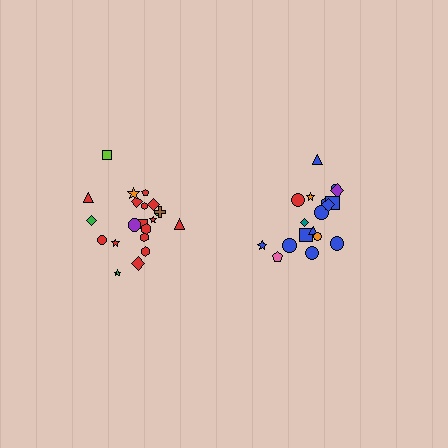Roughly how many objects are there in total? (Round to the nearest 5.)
Roughly 40 objects in total.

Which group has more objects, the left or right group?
The left group.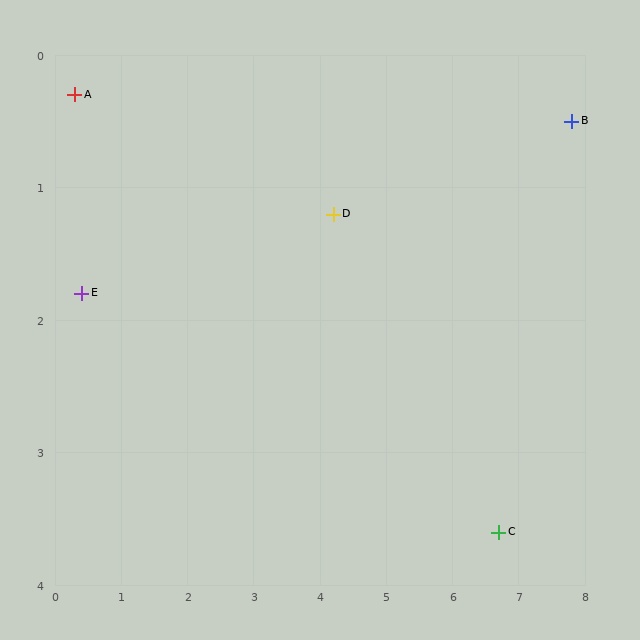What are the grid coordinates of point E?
Point E is at approximately (0.4, 1.8).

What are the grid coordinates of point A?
Point A is at approximately (0.3, 0.3).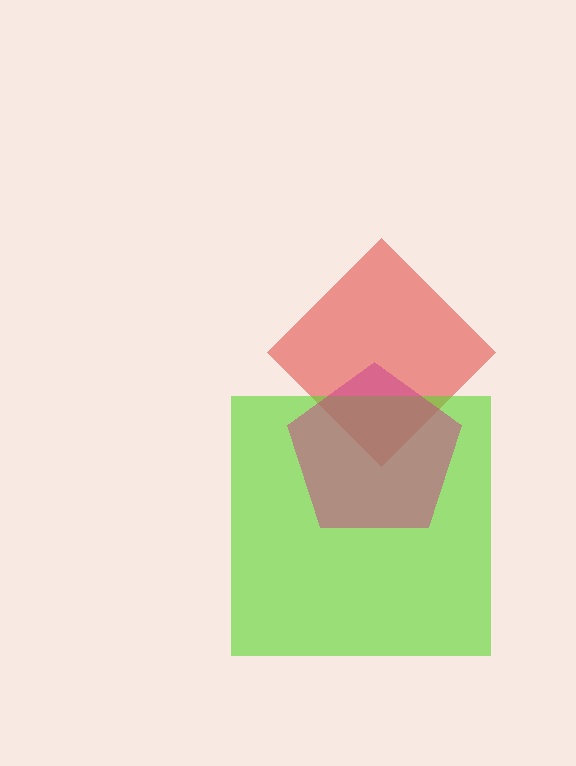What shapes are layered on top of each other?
The layered shapes are: a red diamond, a lime square, a magenta pentagon.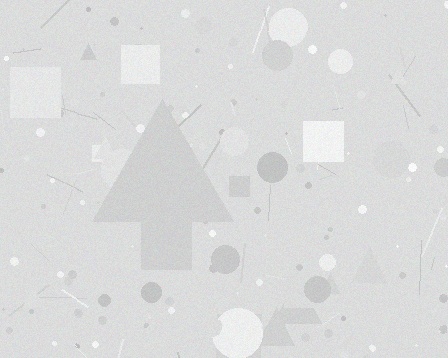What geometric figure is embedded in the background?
A triangle is embedded in the background.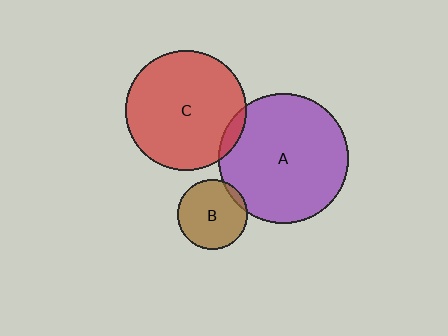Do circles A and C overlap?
Yes.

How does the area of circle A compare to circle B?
Approximately 3.5 times.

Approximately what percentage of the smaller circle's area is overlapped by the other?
Approximately 5%.